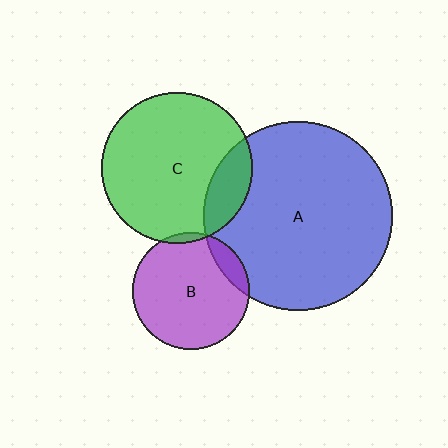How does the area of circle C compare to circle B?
Approximately 1.7 times.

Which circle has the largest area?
Circle A (blue).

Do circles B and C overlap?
Yes.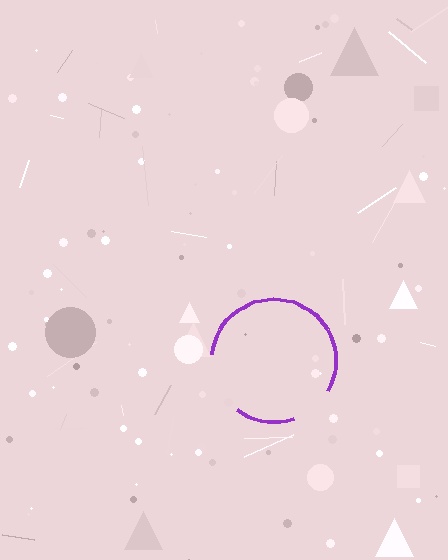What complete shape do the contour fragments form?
The contour fragments form a circle.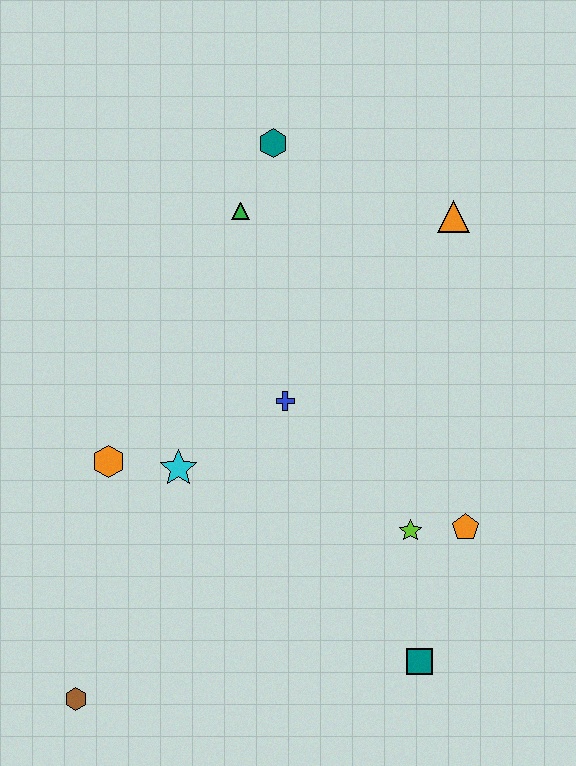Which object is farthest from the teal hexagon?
The brown hexagon is farthest from the teal hexagon.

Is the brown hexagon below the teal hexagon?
Yes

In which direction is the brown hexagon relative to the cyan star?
The brown hexagon is below the cyan star.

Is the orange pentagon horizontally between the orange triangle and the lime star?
No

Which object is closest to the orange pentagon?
The lime star is closest to the orange pentagon.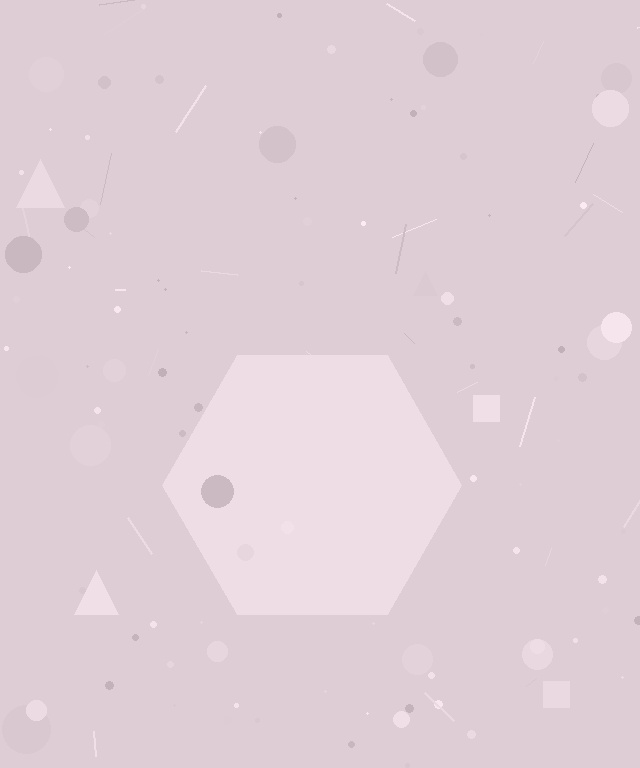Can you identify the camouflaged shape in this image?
The camouflaged shape is a hexagon.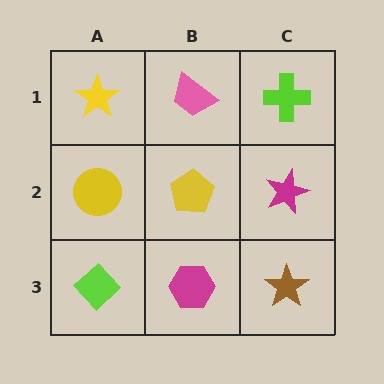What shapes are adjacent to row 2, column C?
A lime cross (row 1, column C), a brown star (row 3, column C), a yellow pentagon (row 2, column B).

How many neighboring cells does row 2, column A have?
3.